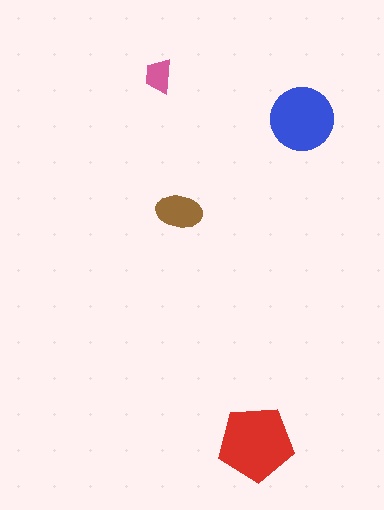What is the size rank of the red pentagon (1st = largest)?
1st.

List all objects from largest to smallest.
The red pentagon, the blue circle, the brown ellipse, the pink trapezoid.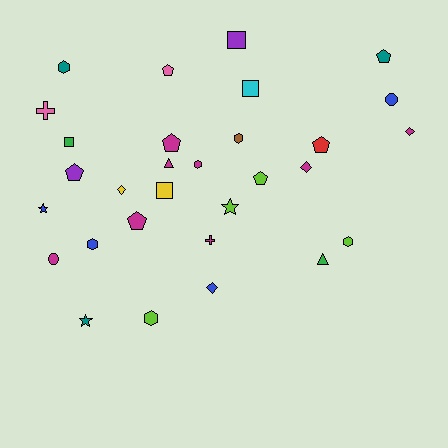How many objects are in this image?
There are 30 objects.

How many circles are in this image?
There are 2 circles.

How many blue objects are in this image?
There are 4 blue objects.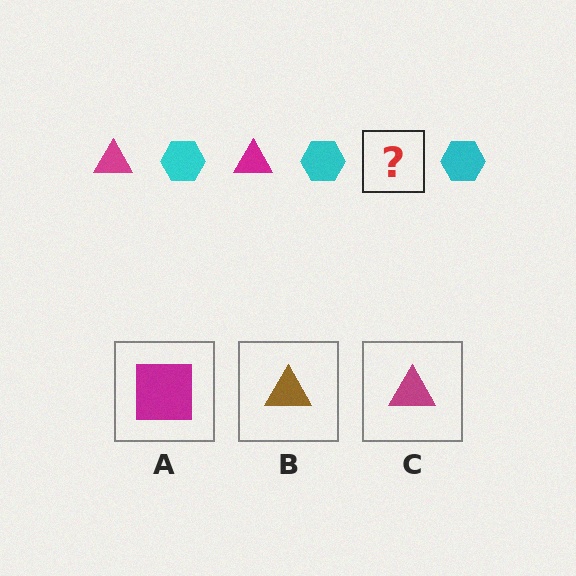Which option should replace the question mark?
Option C.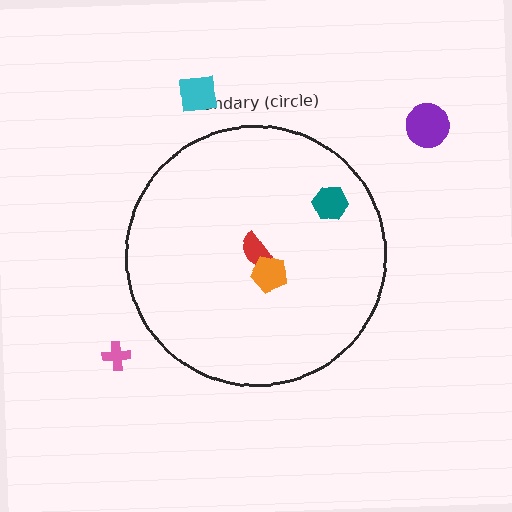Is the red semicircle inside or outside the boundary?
Inside.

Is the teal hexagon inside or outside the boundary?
Inside.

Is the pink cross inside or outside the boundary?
Outside.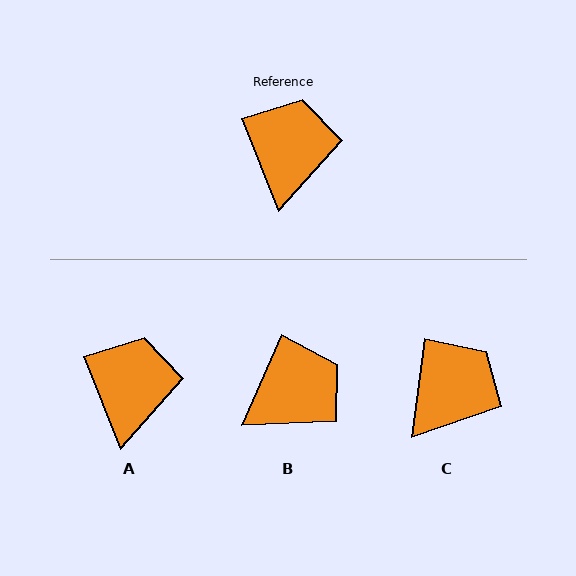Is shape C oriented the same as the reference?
No, it is off by about 29 degrees.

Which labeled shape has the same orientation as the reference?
A.